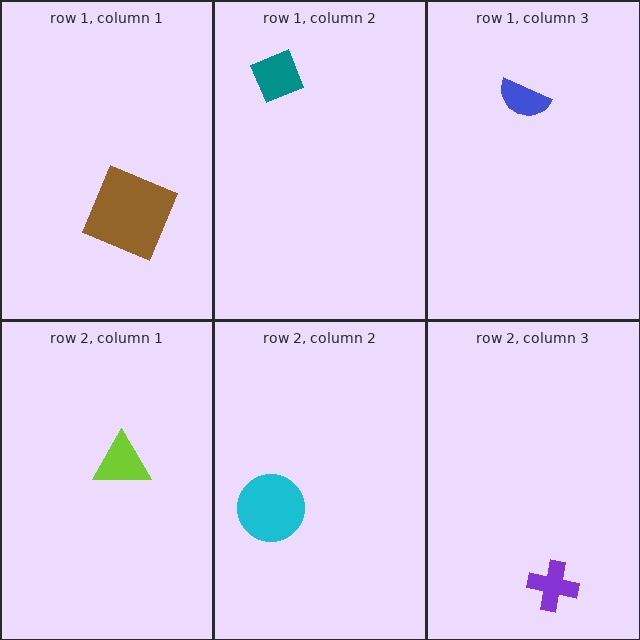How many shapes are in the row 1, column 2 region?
1.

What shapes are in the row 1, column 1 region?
The brown square.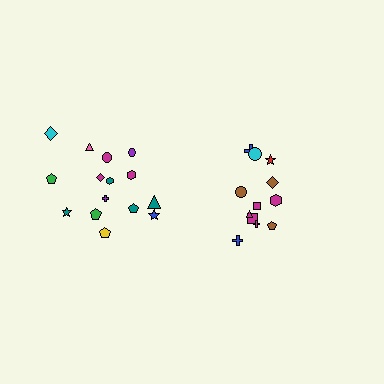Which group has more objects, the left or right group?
The left group.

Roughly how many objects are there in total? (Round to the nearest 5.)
Roughly 25 objects in total.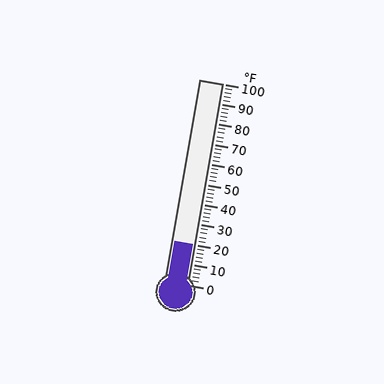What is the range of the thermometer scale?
The thermometer scale ranges from 0°F to 100°F.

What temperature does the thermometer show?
The thermometer shows approximately 20°F.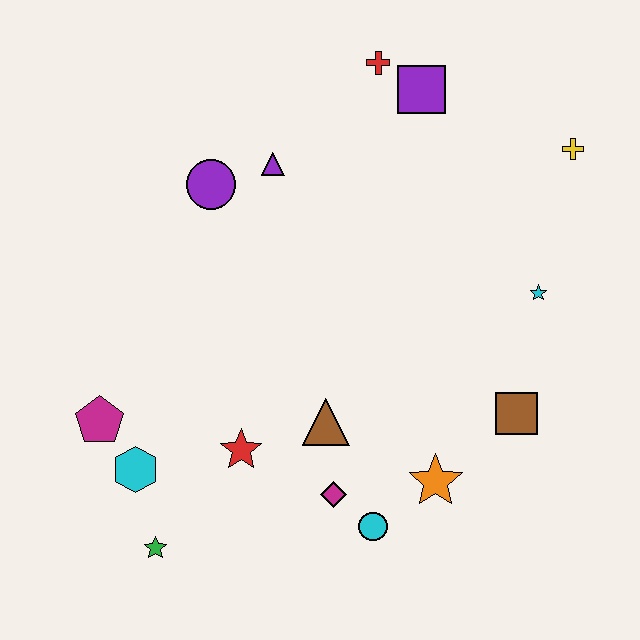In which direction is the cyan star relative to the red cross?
The cyan star is below the red cross.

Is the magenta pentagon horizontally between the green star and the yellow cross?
No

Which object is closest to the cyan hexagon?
The magenta pentagon is closest to the cyan hexagon.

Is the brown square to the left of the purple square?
No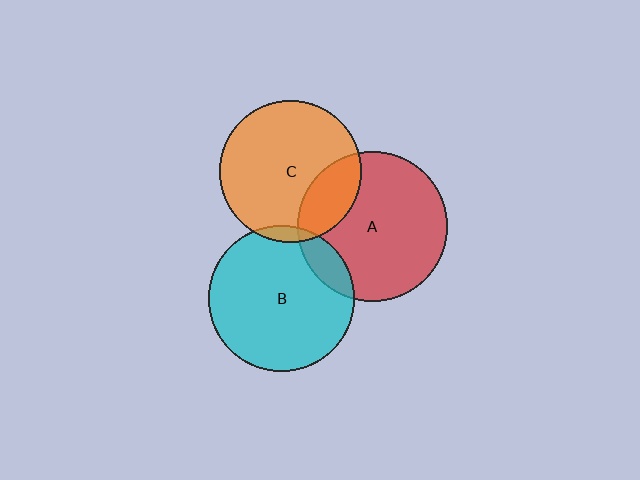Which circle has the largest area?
Circle A (red).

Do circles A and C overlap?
Yes.